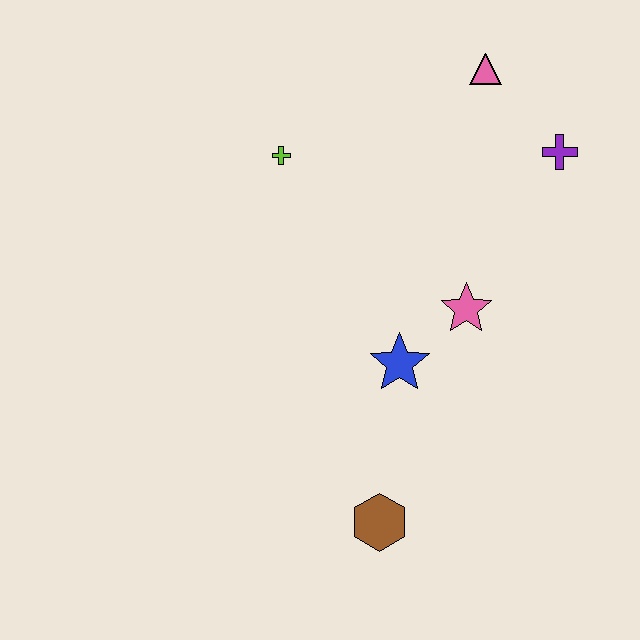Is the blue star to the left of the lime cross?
No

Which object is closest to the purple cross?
The pink triangle is closest to the purple cross.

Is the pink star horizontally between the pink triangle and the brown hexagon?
Yes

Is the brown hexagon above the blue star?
No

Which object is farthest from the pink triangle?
The brown hexagon is farthest from the pink triangle.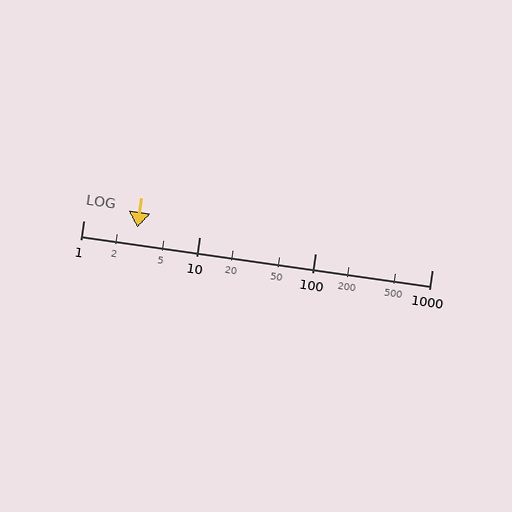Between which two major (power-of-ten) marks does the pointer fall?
The pointer is between 1 and 10.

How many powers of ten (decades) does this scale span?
The scale spans 3 decades, from 1 to 1000.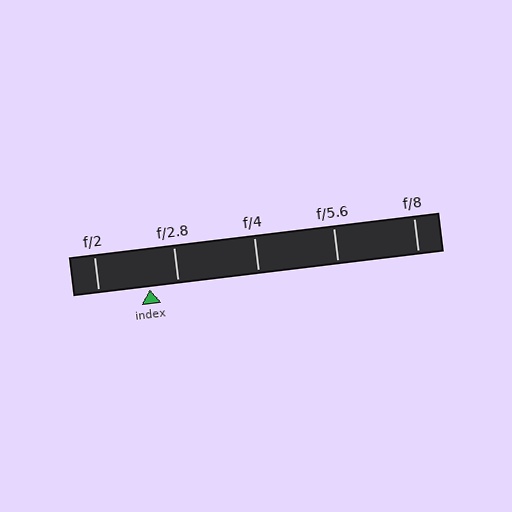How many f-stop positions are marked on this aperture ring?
There are 5 f-stop positions marked.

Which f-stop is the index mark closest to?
The index mark is closest to f/2.8.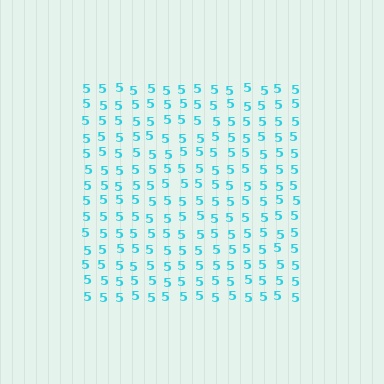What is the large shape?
The large shape is a square.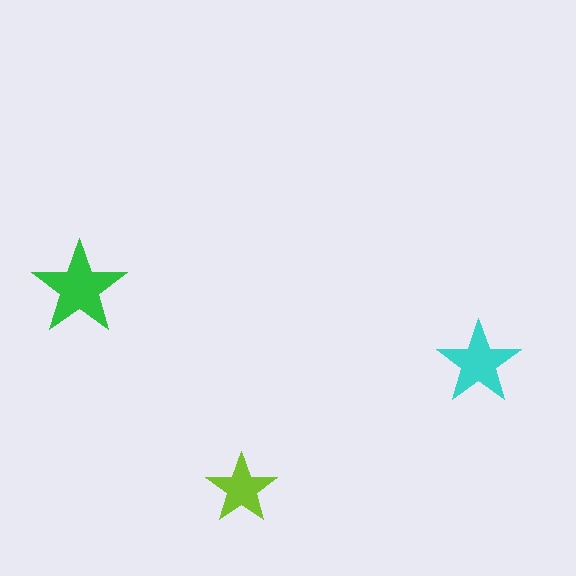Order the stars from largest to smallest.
the green one, the cyan one, the lime one.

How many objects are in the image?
There are 3 objects in the image.